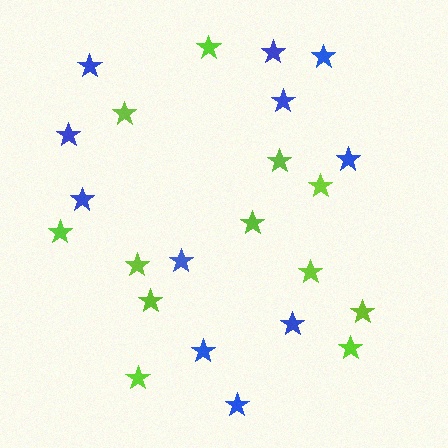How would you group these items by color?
There are 2 groups: one group of lime stars (12) and one group of blue stars (11).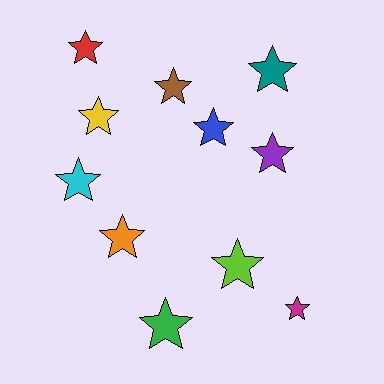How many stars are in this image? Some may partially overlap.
There are 11 stars.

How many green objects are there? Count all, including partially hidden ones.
There is 1 green object.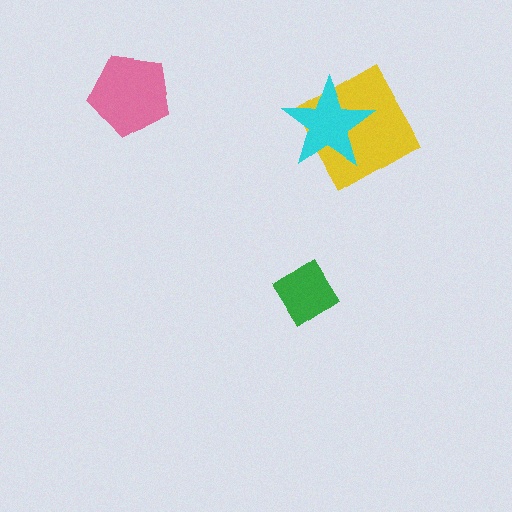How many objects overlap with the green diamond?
0 objects overlap with the green diamond.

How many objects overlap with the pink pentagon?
0 objects overlap with the pink pentagon.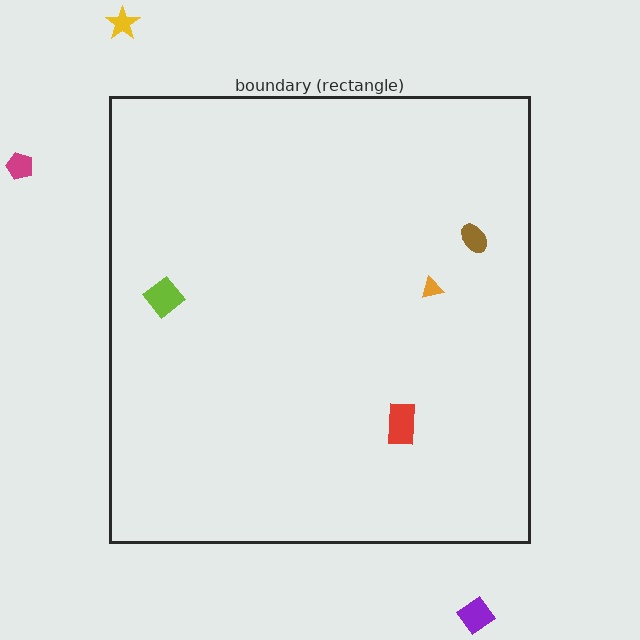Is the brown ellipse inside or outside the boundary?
Inside.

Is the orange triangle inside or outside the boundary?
Inside.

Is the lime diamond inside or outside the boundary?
Inside.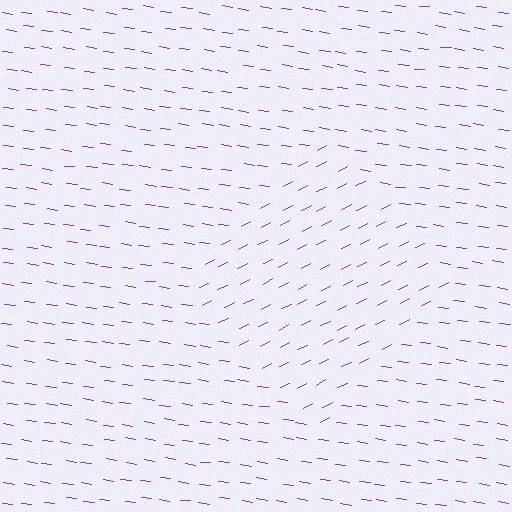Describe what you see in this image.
The image is filled with small purple line segments. A diamond region in the image has lines oriented differently from the surrounding lines, creating a visible texture boundary.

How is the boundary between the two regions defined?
The boundary is defined purely by a change in line orientation (approximately 35 degrees difference). All lines are the same color and thickness.